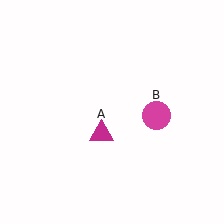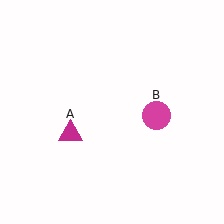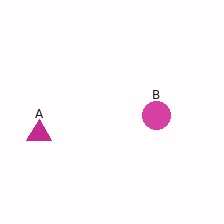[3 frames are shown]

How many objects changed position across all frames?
1 object changed position: magenta triangle (object A).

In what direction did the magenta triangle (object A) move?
The magenta triangle (object A) moved left.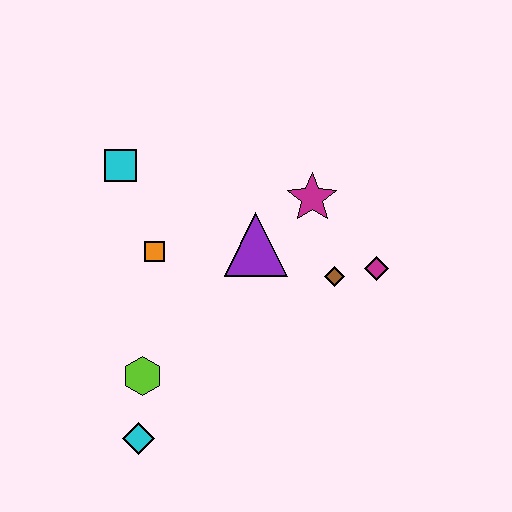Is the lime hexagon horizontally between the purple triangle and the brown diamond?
No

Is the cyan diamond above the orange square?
No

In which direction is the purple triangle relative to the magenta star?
The purple triangle is to the left of the magenta star.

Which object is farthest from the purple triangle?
The cyan diamond is farthest from the purple triangle.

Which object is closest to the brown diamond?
The magenta diamond is closest to the brown diamond.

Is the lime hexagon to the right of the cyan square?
Yes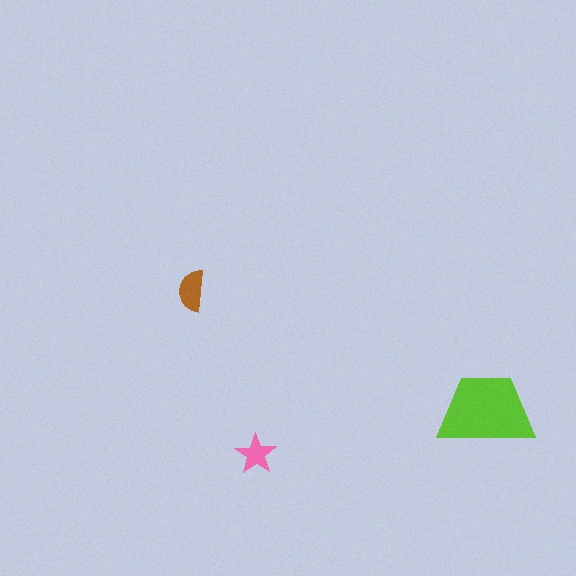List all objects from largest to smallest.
The lime trapezoid, the brown semicircle, the pink star.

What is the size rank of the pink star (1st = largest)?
3rd.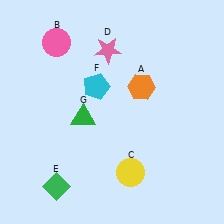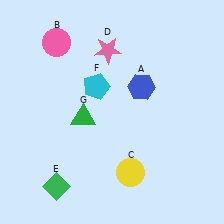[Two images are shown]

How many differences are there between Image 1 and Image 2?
There is 1 difference between the two images.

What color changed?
The hexagon (A) changed from orange in Image 1 to blue in Image 2.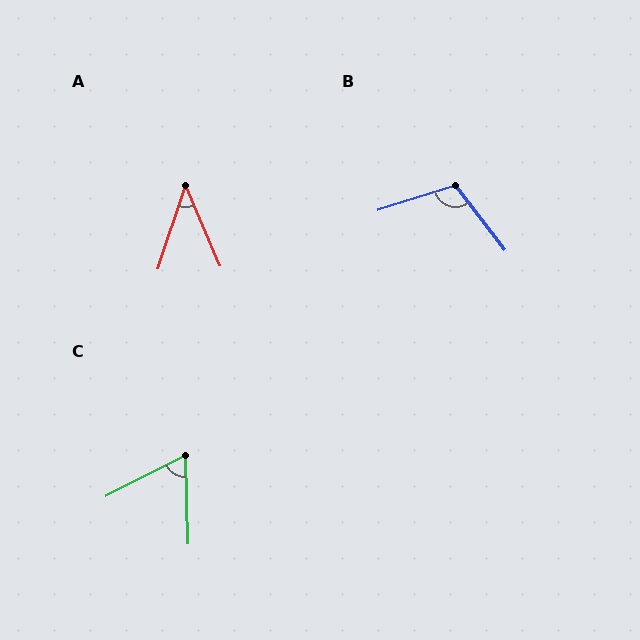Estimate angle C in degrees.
Approximately 65 degrees.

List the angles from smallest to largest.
A (42°), C (65°), B (110°).